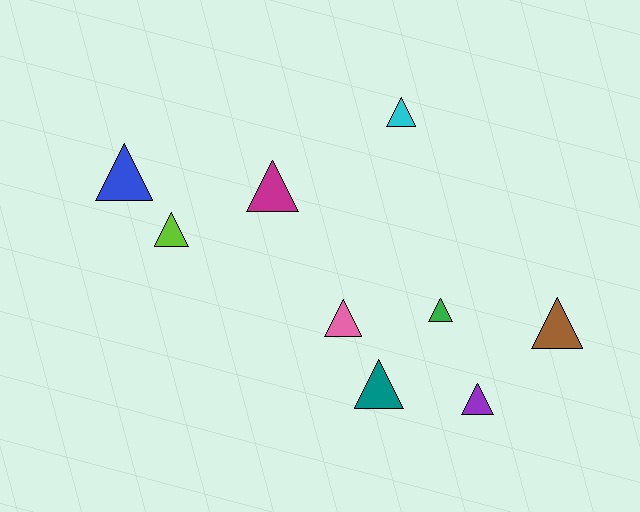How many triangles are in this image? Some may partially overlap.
There are 9 triangles.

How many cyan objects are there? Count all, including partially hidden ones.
There is 1 cyan object.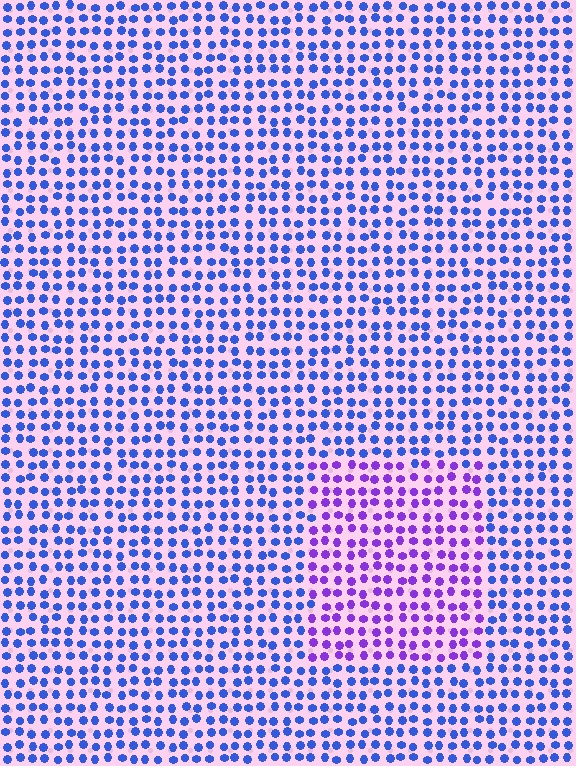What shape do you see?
I see a rectangle.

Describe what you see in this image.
The image is filled with small blue elements in a uniform arrangement. A rectangle-shaped region is visible where the elements are tinted to a slightly different hue, forming a subtle color boundary.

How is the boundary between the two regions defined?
The boundary is defined purely by a slight shift in hue (about 45 degrees). Spacing, size, and orientation are identical on both sides.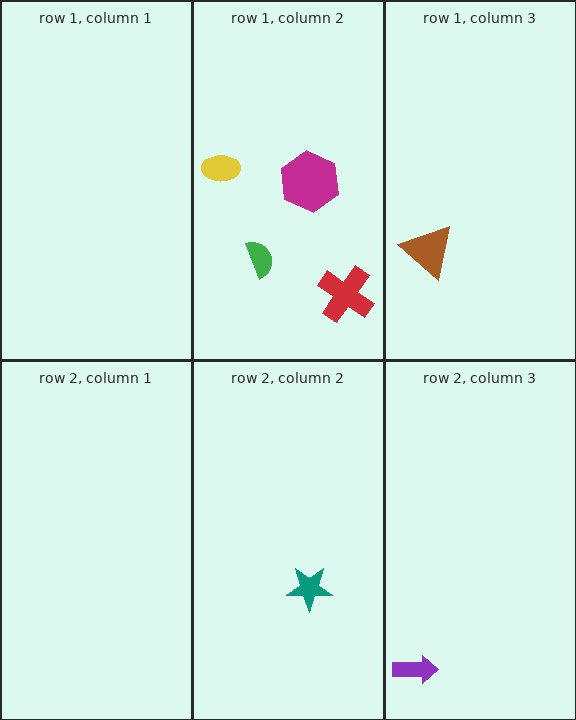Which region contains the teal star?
The row 2, column 2 region.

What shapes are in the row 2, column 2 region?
The teal star.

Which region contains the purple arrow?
The row 2, column 3 region.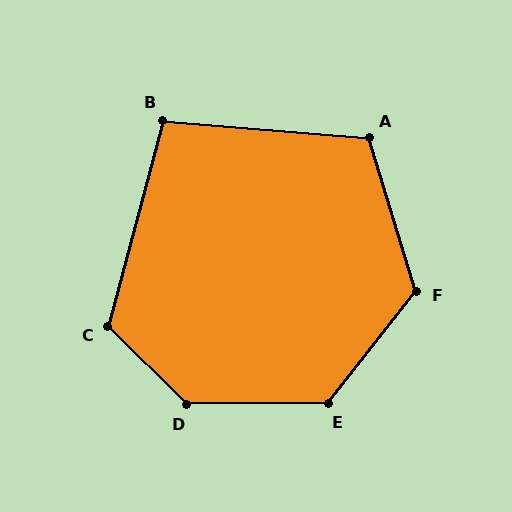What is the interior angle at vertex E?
Approximately 129 degrees (obtuse).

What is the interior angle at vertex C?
Approximately 120 degrees (obtuse).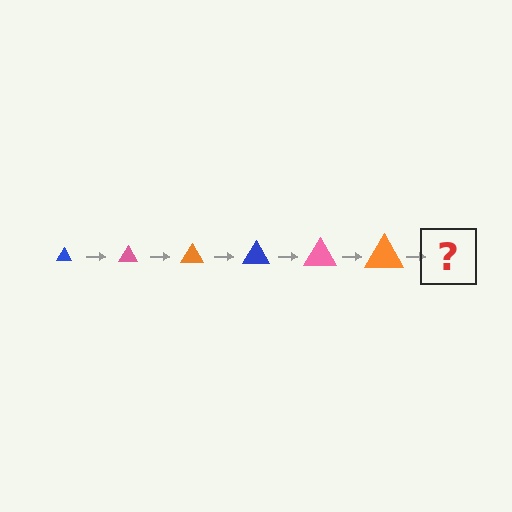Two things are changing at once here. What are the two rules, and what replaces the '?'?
The two rules are that the triangle grows larger each step and the color cycles through blue, pink, and orange. The '?' should be a blue triangle, larger than the previous one.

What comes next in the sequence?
The next element should be a blue triangle, larger than the previous one.